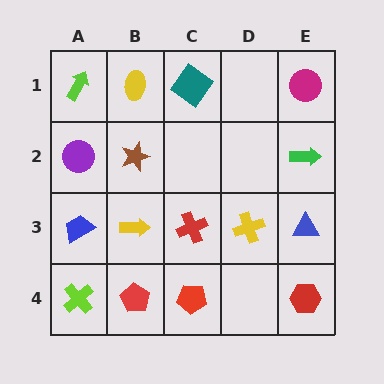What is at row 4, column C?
A red pentagon.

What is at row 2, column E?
A green arrow.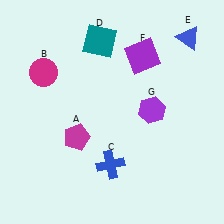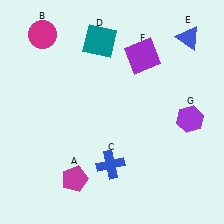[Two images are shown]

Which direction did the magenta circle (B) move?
The magenta circle (B) moved up.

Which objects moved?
The objects that moved are: the magenta pentagon (A), the magenta circle (B), the purple hexagon (G).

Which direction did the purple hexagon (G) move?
The purple hexagon (G) moved right.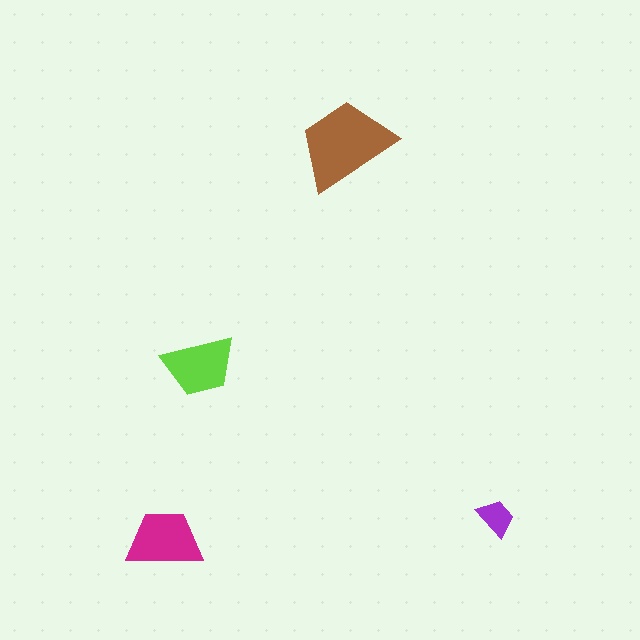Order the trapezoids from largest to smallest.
the brown one, the magenta one, the lime one, the purple one.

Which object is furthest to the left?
The magenta trapezoid is leftmost.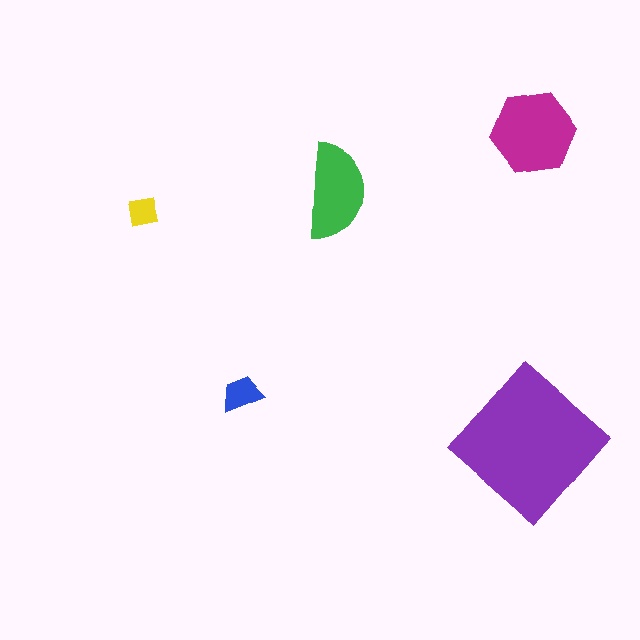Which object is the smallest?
The yellow square.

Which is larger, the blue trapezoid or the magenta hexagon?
The magenta hexagon.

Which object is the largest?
The purple diamond.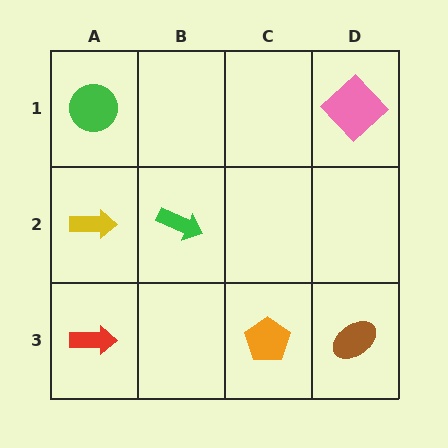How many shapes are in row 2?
2 shapes.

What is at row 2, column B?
A green arrow.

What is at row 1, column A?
A green circle.